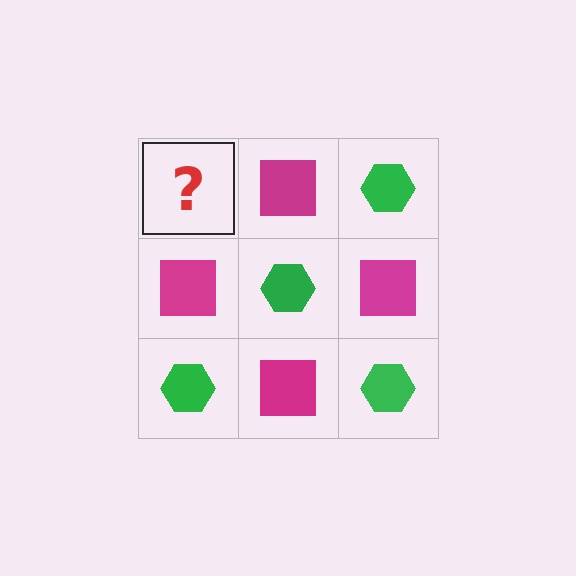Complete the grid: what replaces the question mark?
The question mark should be replaced with a green hexagon.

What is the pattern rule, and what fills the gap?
The rule is that it alternates green hexagon and magenta square in a checkerboard pattern. The gap should be filled with a green hexagon.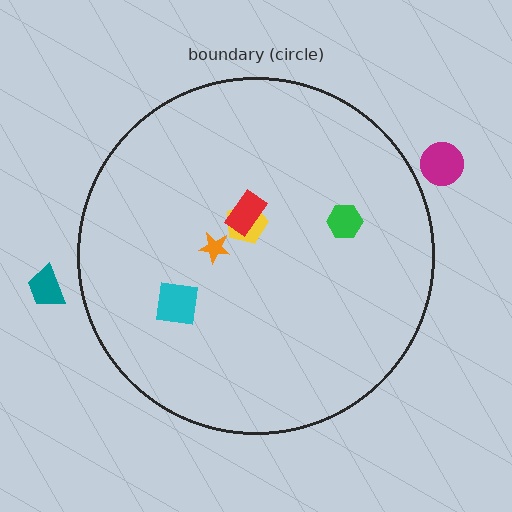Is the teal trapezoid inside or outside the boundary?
Outside.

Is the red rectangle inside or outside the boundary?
Inside.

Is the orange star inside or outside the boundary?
Inside.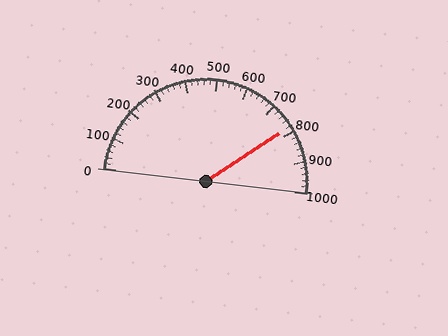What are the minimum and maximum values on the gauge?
The gauge ranges from 0 to 1000.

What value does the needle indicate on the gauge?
The needle indicates approximately 780.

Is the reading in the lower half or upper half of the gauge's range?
The reading is in the upper half of the range (0 to 1000).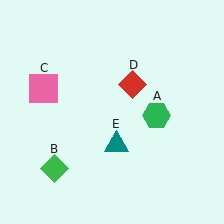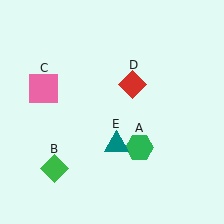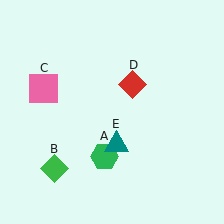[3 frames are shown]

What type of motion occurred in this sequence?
The green hexagon (object A) rotated clockwise around the center of the scene.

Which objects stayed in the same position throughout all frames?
Green diamond (object B) and pink square (object C) and red diamond (object D) and teal triangle (object E) remained stationary.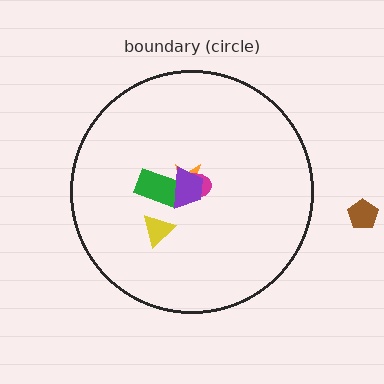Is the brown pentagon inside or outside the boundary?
Outside.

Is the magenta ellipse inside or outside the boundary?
Inside.